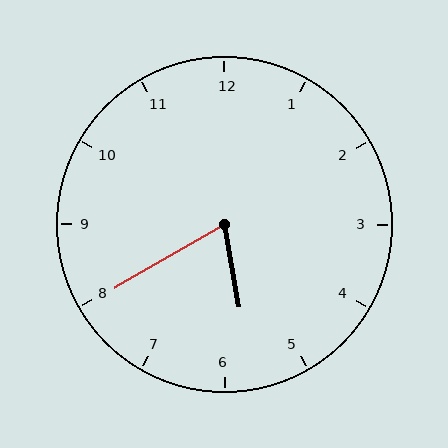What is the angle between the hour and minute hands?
Approximately 70 degrees.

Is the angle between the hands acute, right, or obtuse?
It is acute.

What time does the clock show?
5:40.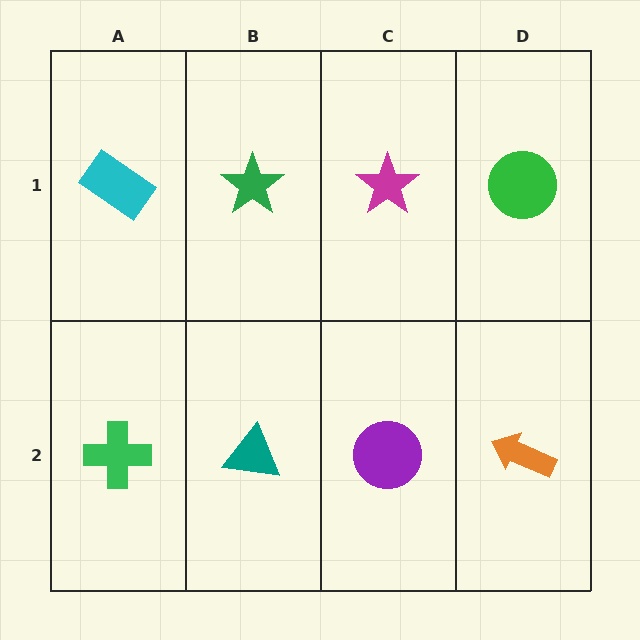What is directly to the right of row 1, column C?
A green circle.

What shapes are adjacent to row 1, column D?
An orange arrow (row 2, column D), a magenta star (row 1, column C).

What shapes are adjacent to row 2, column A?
A cyan rectangle (row 1, column A), a teal triangle (row 2, column B).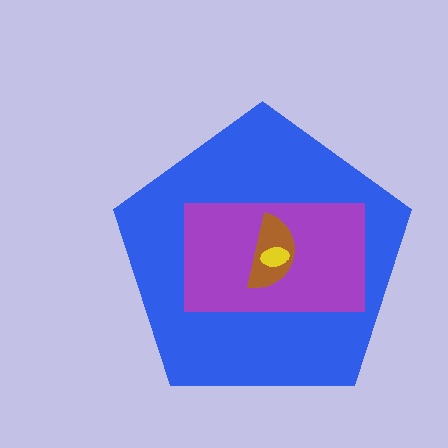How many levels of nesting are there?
4.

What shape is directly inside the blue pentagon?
The purple rectangle.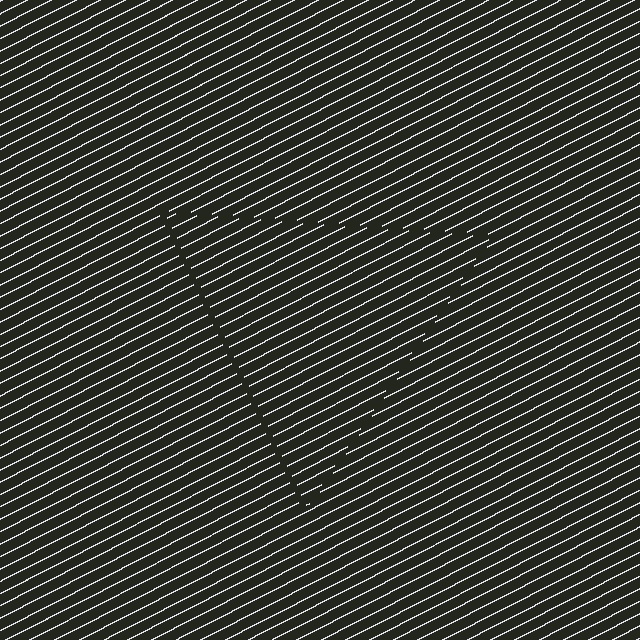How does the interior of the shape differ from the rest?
The interior of the shape contains the same grating, shifted by half a period — the contour is defined by the phase discontinuity where line-ends from the inner and outer gratings abut.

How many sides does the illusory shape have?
3 sides — the line-ends trace a triangle.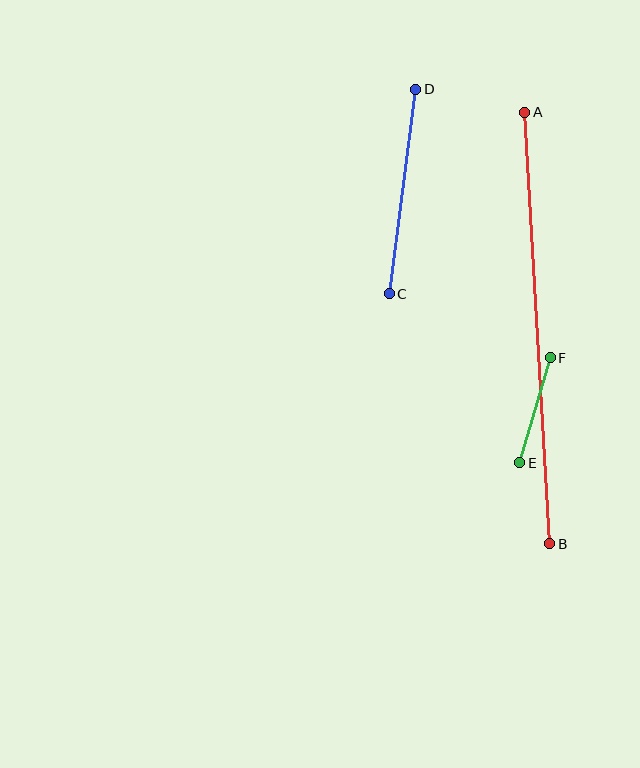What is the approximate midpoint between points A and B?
The midpoint is at approximately (537, 328) pixels.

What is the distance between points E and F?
The distance is approximately 109 pixels.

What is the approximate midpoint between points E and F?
The midpoint is at approximately (535, 410) pixels.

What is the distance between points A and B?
The distance is approximately 432 pixels.